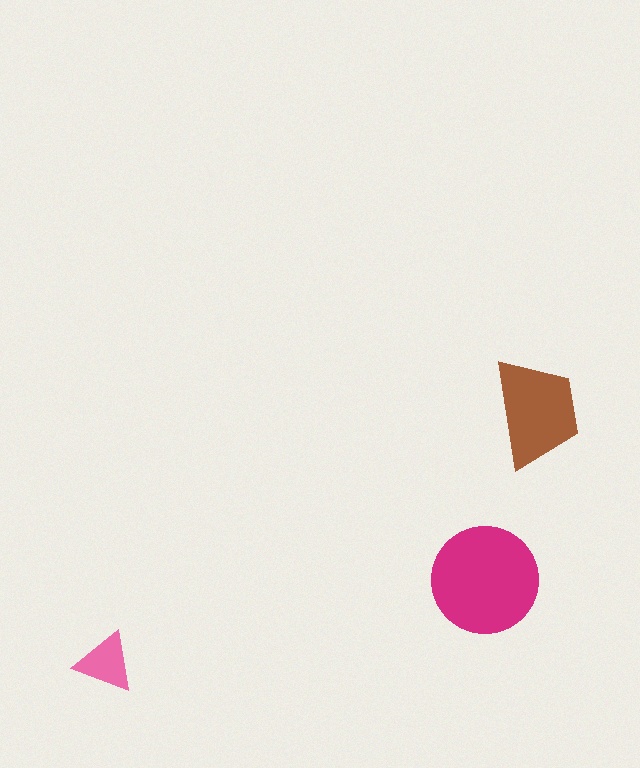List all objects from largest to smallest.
The magenta circle, the brown trapezoid, the pink triangle.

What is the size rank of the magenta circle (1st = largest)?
1st.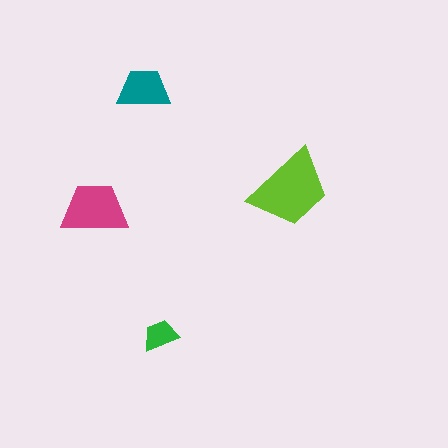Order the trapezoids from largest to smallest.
the lime one, the magenta one, the teal one, the green one.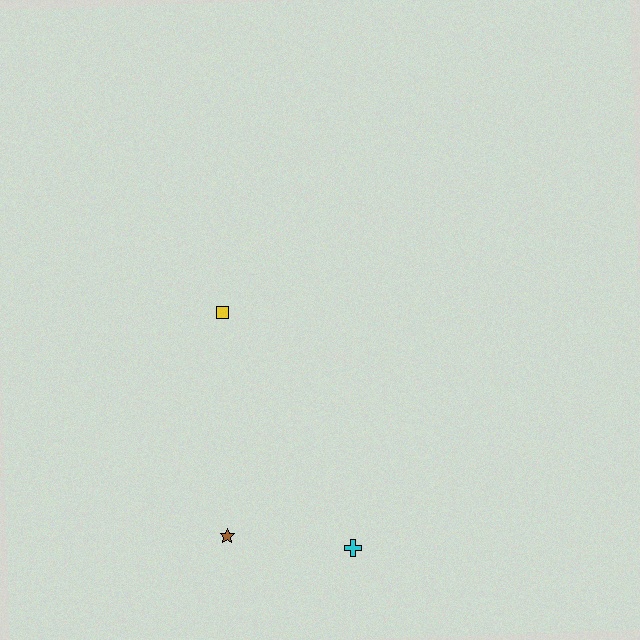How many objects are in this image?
There are 3 objects.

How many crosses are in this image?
There is 1 cross.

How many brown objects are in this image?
There is 1 brown object.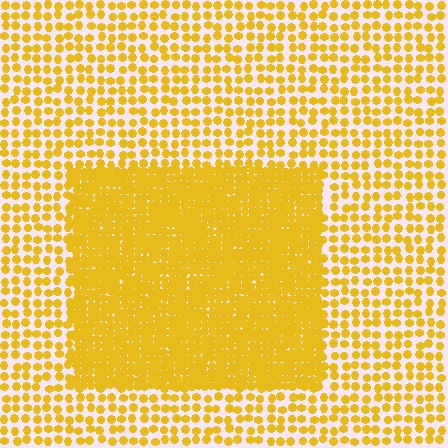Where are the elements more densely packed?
The elements are more densely packed inside the rectangle boundary.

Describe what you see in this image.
The image contains small yellow elements arranged at two different densities. A rectangle-shaped region is visible where the elements are more densely packed than the surrounding area.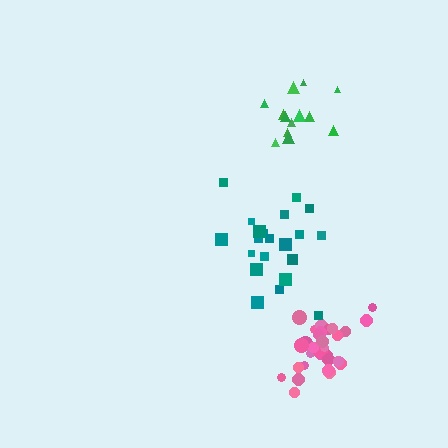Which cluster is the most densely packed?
Pink.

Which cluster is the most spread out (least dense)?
Teal.